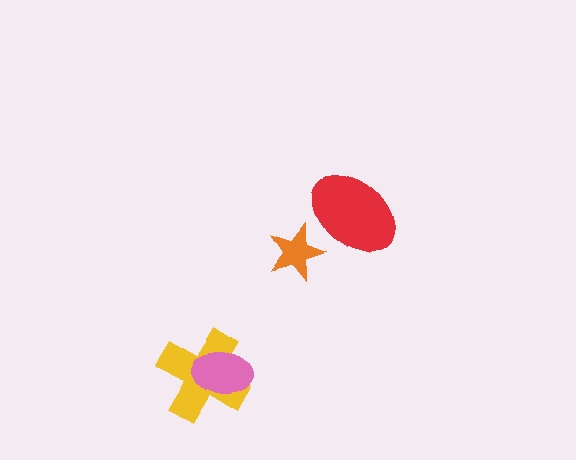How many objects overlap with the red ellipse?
1 object overlaps with the red ellipse.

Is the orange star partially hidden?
Yes, it is partially covered by another shape.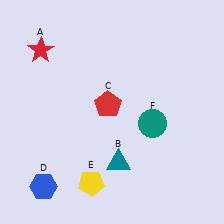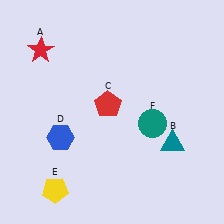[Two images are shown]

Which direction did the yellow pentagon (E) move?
The yellow pentagon (E) moved left.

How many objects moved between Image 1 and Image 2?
3 objects moved between the two images.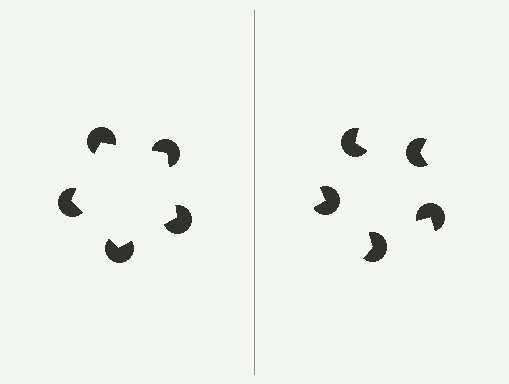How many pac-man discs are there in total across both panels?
10 — 5 on each side.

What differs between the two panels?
The pac-man discs are positioned identically on both sides; only the wedge orientations differ. On the left they align to a pentagon; on the right they are misaligned.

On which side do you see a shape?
An illusory pentagon appears on the left side. On the right side the wedge cuts are rotated, so no coherent shape forms.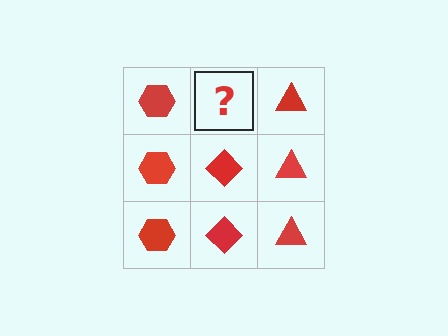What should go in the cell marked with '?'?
The missing cell should contain a red diamond.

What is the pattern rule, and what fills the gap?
The rule is that each column has a consistent shape. The gap should be filled with a red diamond.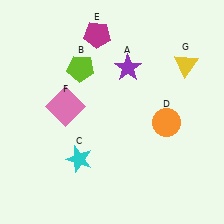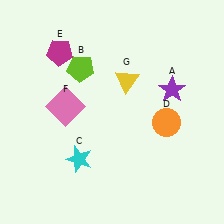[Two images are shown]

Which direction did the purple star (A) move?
The purple star (A) moved right.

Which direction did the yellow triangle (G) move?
The yellow triangle (G) moved left.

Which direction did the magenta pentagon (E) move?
The magenta pentagon (E) moved left.